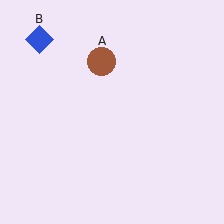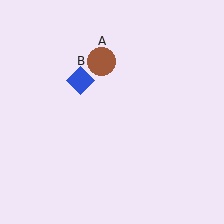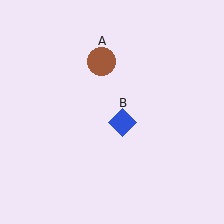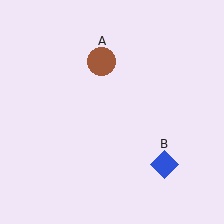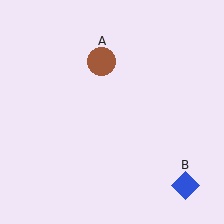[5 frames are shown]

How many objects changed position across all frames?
1 object changed position: blue diamond (object B).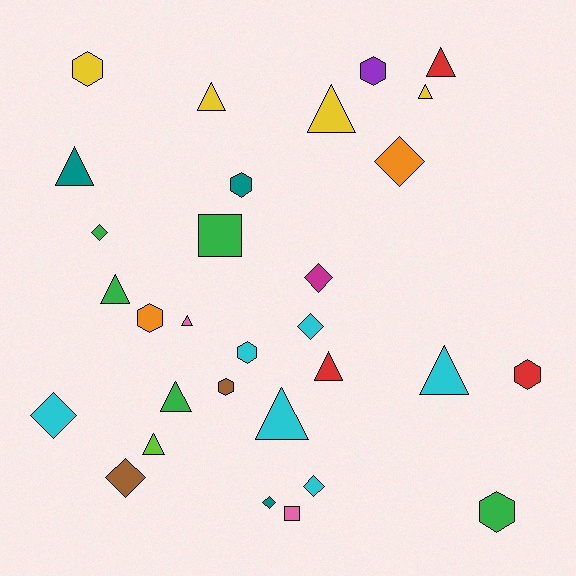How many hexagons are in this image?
There are 8 hexagons.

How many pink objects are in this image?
There are 2 pink objects.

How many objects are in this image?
There are 30 objects.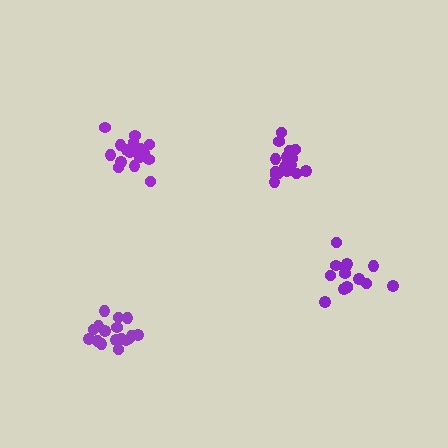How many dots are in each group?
Group 1: 17 dots, Group 2: 14 dots, Group 3: 17 dots, Group 4: 17 dots (65 total).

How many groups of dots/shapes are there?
There are 4 groups.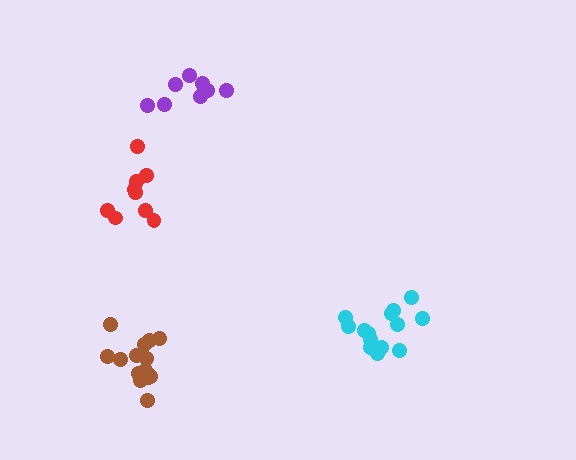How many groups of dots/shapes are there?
There are 4 groups.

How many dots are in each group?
Group 1: 15 dots, Group 2: 15 dots, Group 3: 9 dots, Group 4: 9 dots (48 total).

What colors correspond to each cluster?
The clusters are colored: cyan, brown, purple, red.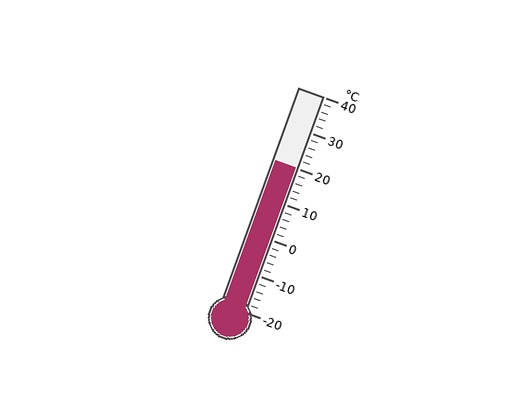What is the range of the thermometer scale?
The thermometer scale ranges from -20°C to 40°C.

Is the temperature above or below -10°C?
The temperature is above -10°C.